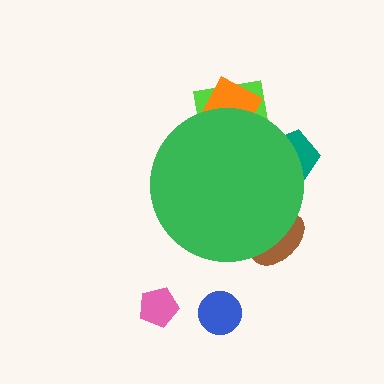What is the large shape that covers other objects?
A green circle.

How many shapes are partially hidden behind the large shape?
4 shapes are partially hidden.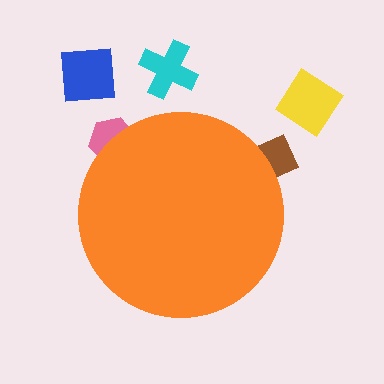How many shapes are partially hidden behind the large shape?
2 shapes are partially hidden.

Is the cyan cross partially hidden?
No, the cyan cross is fully visible.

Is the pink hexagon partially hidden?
Yes, the pink hexagon is partially hidden behind the orange circle.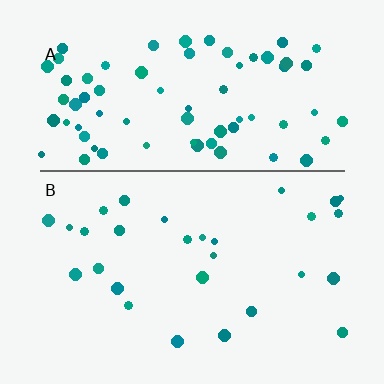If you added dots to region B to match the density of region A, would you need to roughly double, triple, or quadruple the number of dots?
Approximately triple.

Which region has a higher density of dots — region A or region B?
A (the top).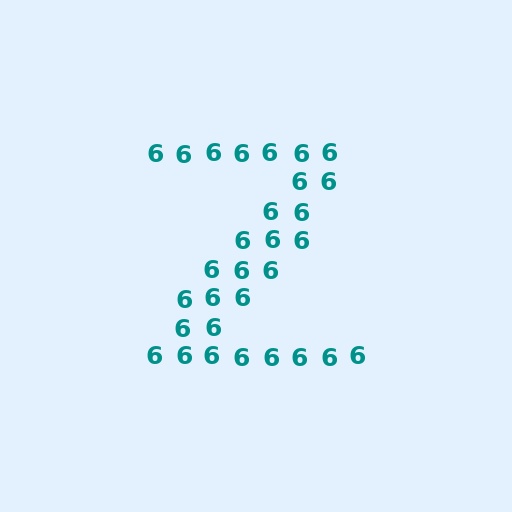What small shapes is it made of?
It is made of small digit 6's.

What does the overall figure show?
The overall figure shows the letter Z.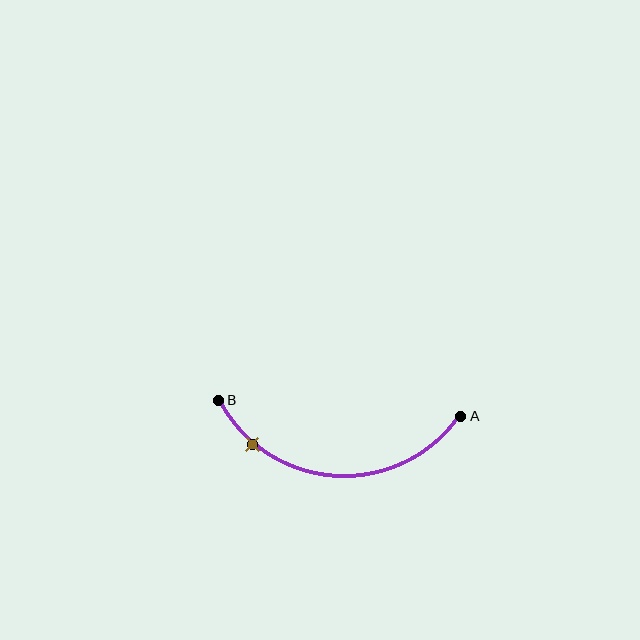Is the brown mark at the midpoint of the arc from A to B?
No. The brown mark lies on the arc but is closer to endpoint B. The arc midpoint would be at the point on the curve equidistant along the arc from both A and B.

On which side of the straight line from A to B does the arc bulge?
The arc bulges below the straight line connecting A and B.